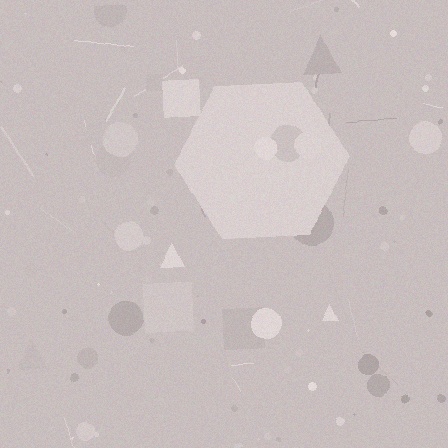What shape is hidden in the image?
A hexagon is hidden in the image.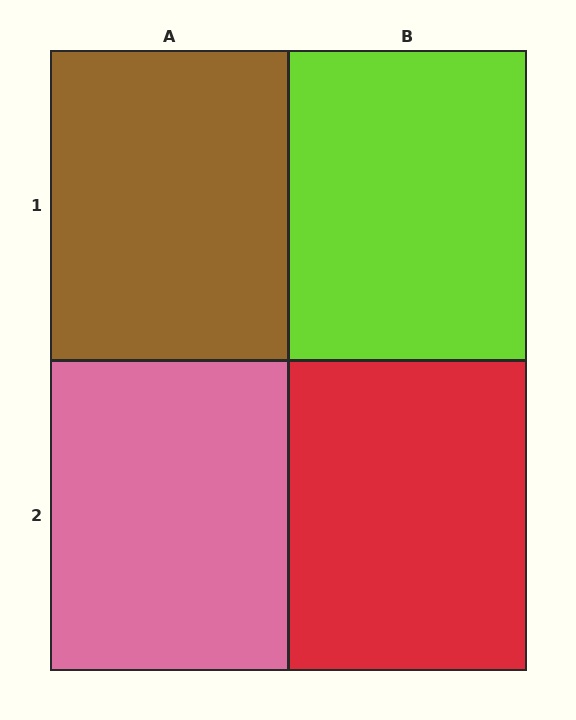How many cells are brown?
1 cell is brown.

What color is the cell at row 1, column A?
Brown.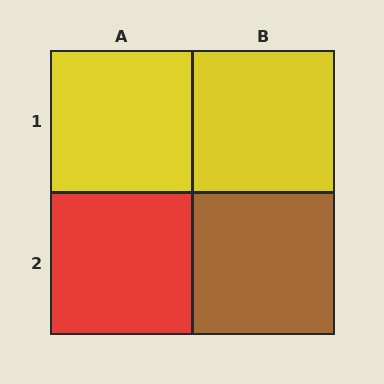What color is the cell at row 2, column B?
Brown.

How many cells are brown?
1 cell is brown.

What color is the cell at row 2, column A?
Red.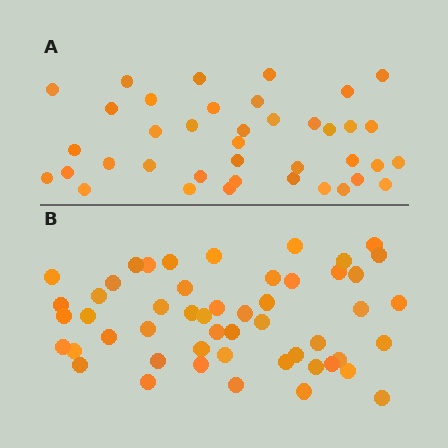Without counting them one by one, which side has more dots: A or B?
Region B (the bottom region) has more dots.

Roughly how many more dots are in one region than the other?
Region B has roughly 12 or so more dots than region A.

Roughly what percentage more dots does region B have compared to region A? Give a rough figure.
About 30% more.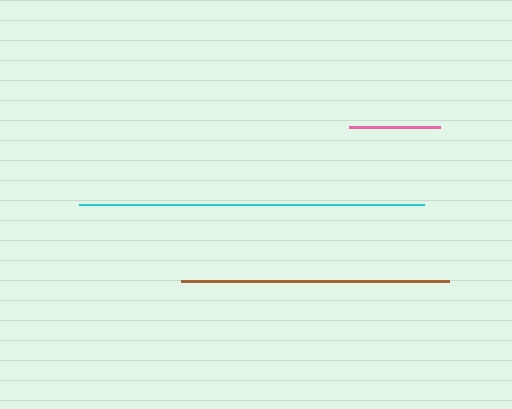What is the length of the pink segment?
The pink segment is approximately 91 pixels long.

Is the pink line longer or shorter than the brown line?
The brown line is longer than the pink line.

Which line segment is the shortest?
The pink line is the shortest at approximately 91 pixels.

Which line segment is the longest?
The cyan line is the longest at approximately 345 pixels.